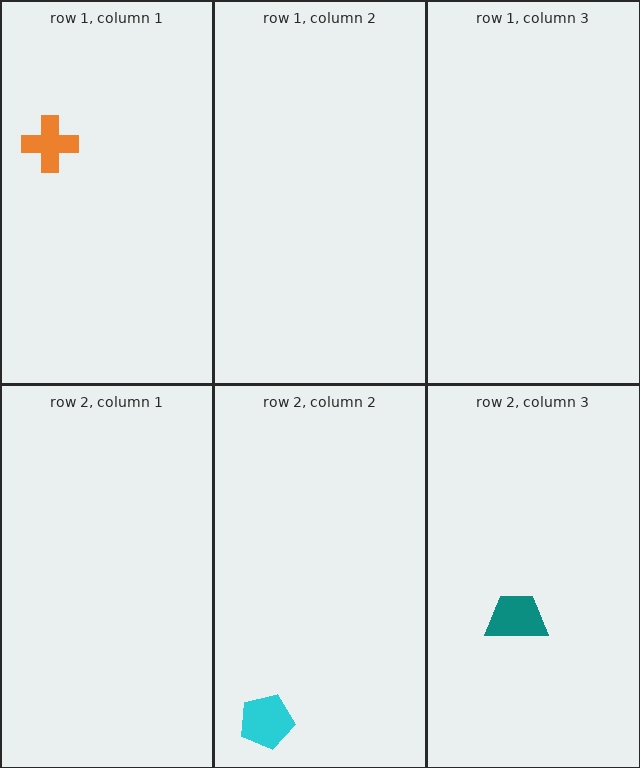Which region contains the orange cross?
The row 1, column 1 region.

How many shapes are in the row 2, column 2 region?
1.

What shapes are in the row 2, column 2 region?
The cyan pentagon.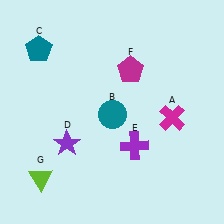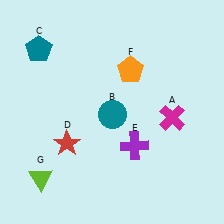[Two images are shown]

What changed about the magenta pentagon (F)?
In Image 1, F is magenta. In Image 2, it changed to orange.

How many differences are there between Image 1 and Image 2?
There are 2 differences between the two images.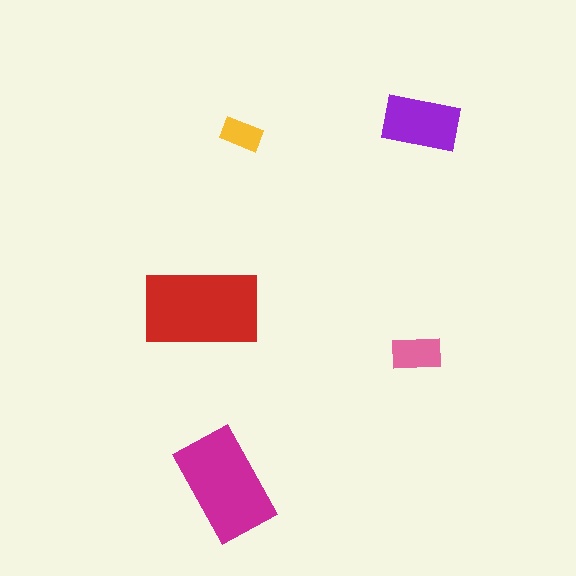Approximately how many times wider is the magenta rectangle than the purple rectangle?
About 1.5 times wider.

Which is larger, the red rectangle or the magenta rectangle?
The red one.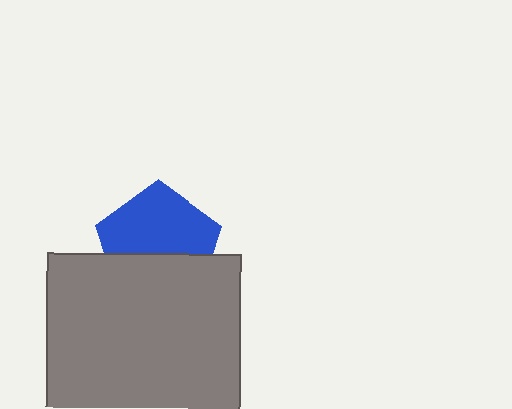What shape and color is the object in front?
The object in front is a gray square.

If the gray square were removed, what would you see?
You would see the complete blue pentagon.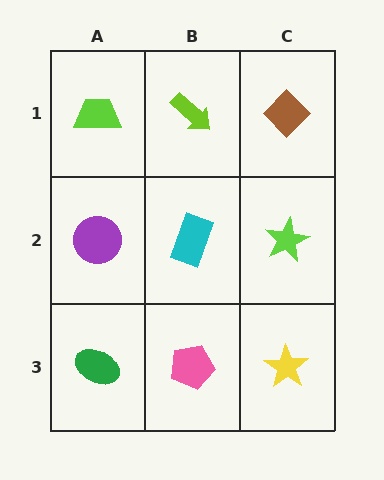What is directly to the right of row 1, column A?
A lime arrow.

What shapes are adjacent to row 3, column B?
A cyan rectangle (row 2, column B), a green ellipse (row 3, column A), a yellow star (row 3, column C).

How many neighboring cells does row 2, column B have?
4.